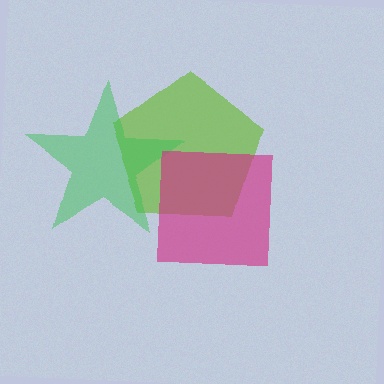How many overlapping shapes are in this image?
There are 3 overlapping shapes in the image.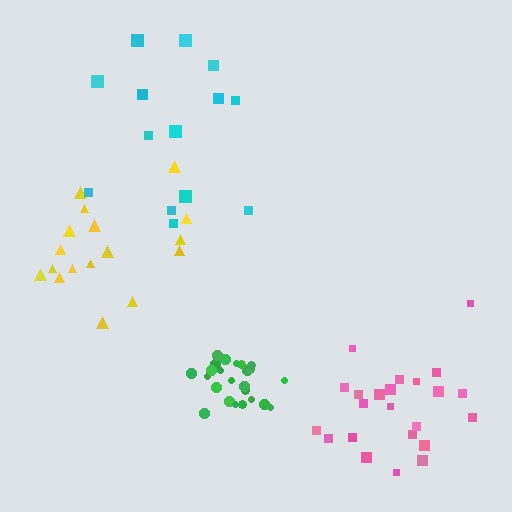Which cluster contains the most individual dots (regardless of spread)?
Green (26).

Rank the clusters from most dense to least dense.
green, pink, yellow, cyan.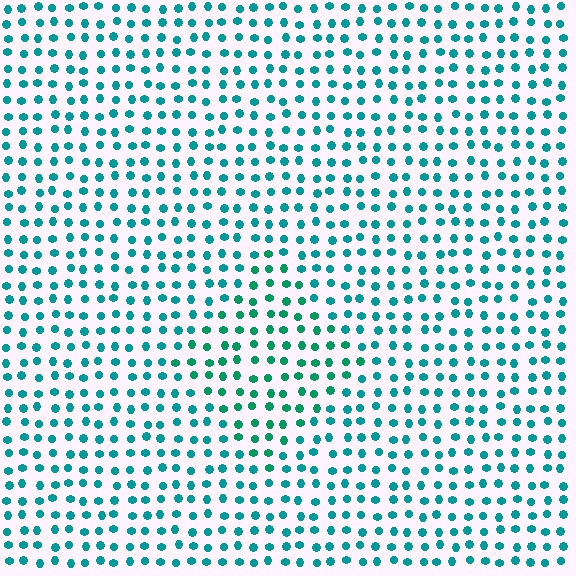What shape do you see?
I see a diamond.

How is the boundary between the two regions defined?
The boundary is defined purely by a slight shift in hue (about 24 degrees). Spacing, size, and orientation are identical on both sides.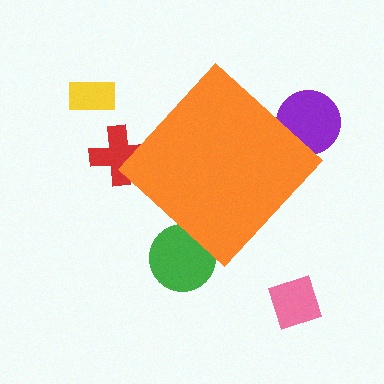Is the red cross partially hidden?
Yes, the red cross is partially hidden behind the orange diamond.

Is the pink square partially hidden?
No, the pink square is fully visible.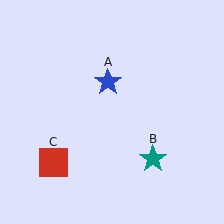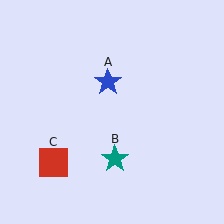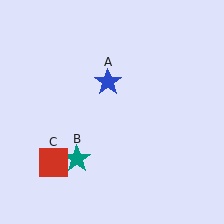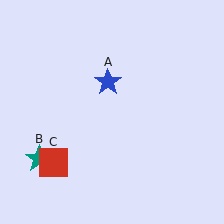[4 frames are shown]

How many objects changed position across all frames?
1 object changed position: teal star (object B).